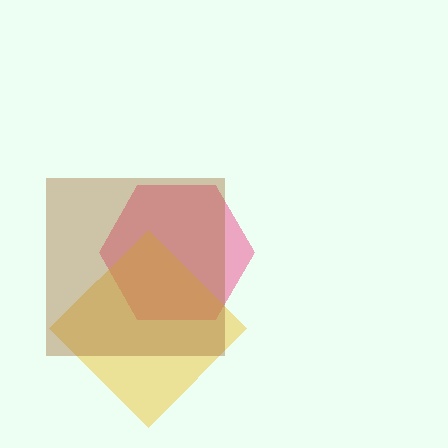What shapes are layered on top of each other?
The layered shapes are: a pink hexagon, a yellow diamond, a brown square.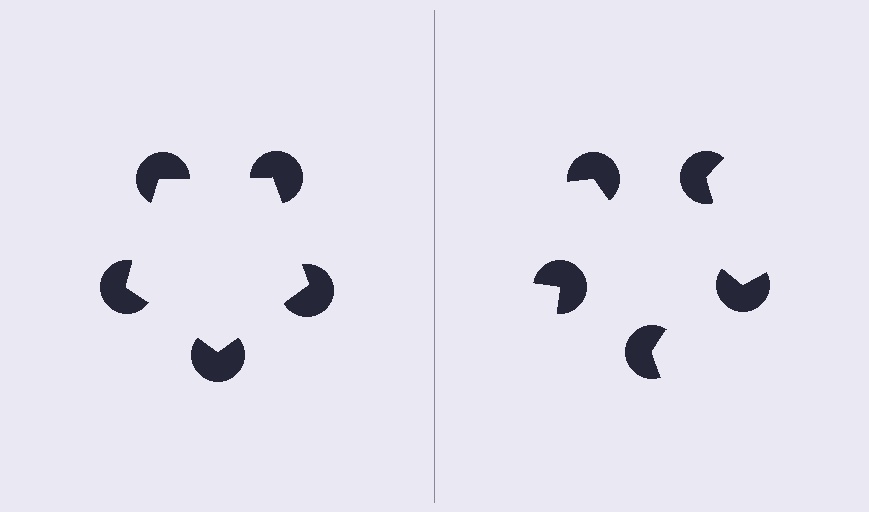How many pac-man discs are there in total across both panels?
10 — 5 on each side.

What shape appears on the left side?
An illusory pentagon.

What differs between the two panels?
The pac-man discs are positioned identically on both sides; only the wedge orientations differ. On the left they align to a pentagon; on the right they are misaligned.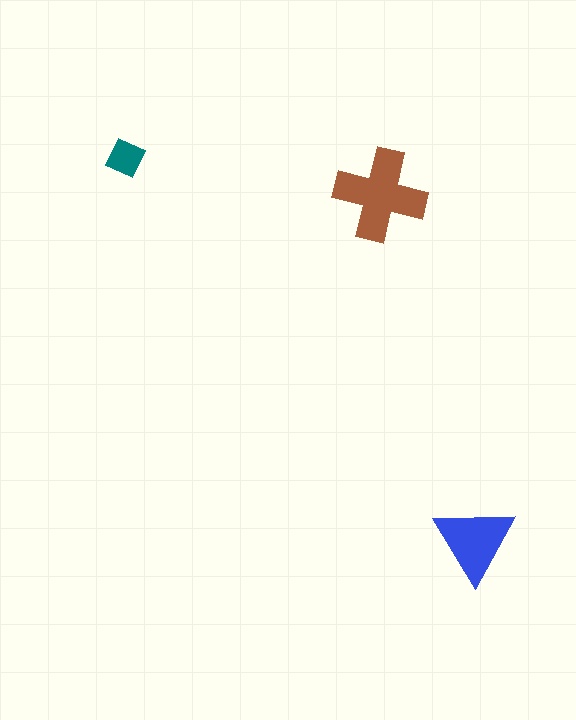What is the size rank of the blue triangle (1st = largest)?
2nd.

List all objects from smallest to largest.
The teal diamond, the blue triangle, the brown cross.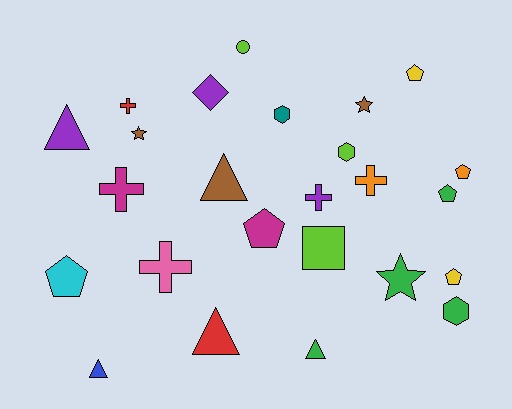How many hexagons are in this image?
There are 3 hexagons.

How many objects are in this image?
There are 25 objects.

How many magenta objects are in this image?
There are 2 magenta objects.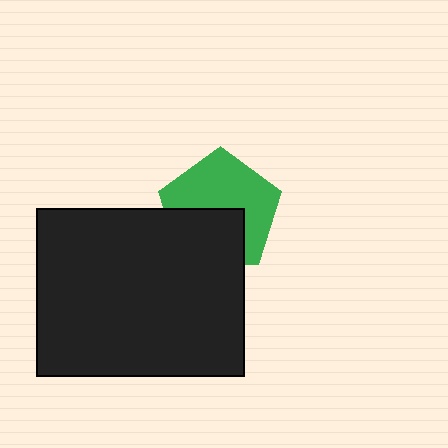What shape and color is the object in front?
The object in front is a black rectangle.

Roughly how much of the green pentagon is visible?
About half of it is visible (roughly 59%).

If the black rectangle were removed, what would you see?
You would see the complete green pentagon.